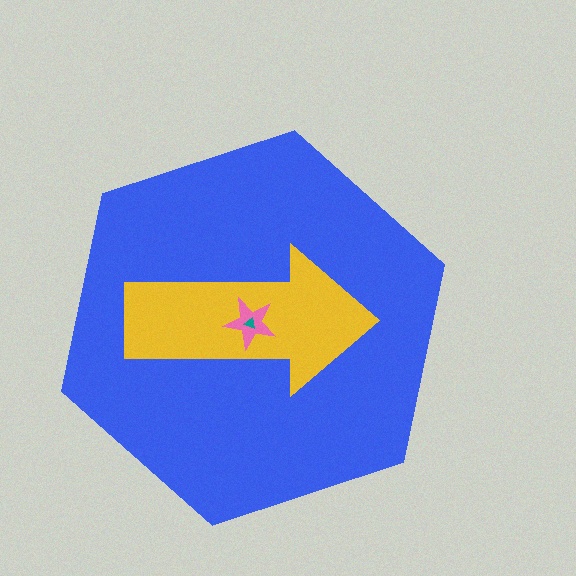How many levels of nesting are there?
4.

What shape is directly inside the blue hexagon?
The yellow arrow.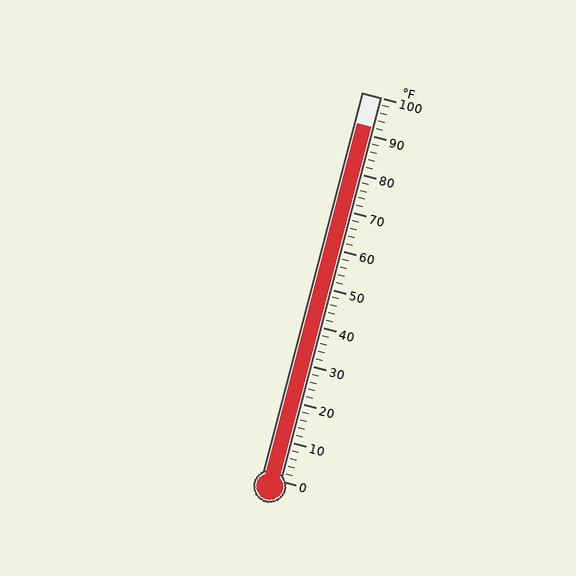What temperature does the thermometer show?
The thermometer shows approximately 92°F.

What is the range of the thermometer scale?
The thermometer scale ranges from 0°F to 100°F.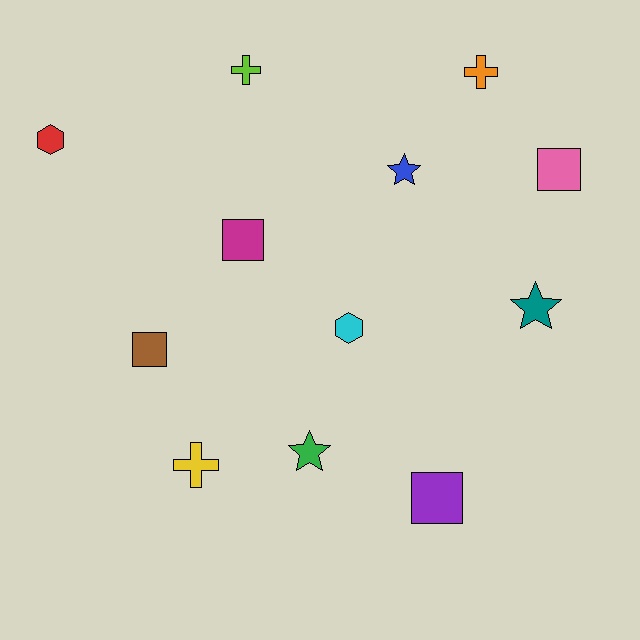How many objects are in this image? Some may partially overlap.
There are 12 objects.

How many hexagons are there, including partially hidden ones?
There are 2 hexagons.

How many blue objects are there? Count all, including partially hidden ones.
There is 1 blue object.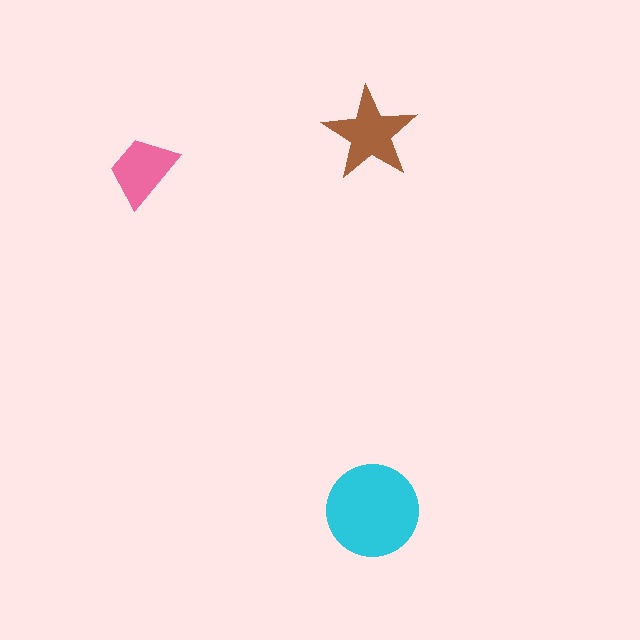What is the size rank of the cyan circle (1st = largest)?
1st.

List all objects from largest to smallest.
The cyan circle, the brown star, the pink trapezoid.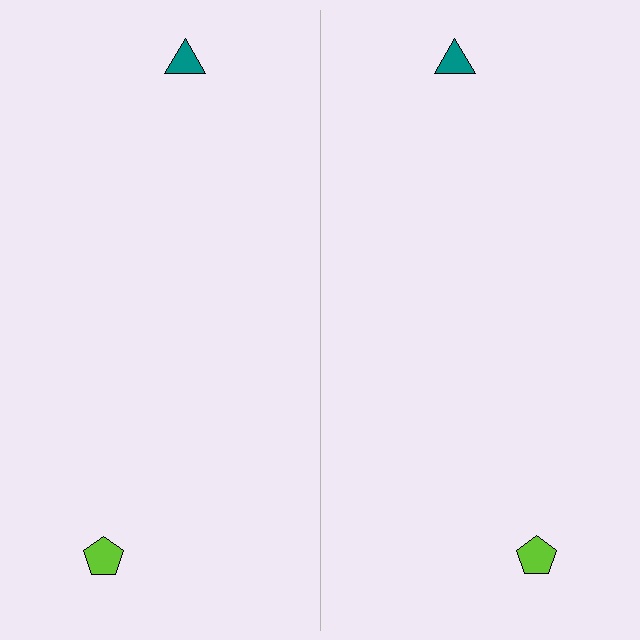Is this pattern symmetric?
Yes, this pattern has bilateral (reflection) symmetry.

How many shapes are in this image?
There are 4 shapes in this image.